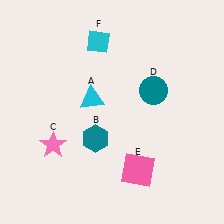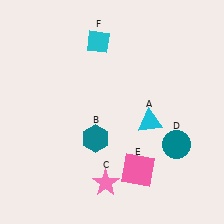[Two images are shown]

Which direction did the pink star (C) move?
The pink star (C) moved right.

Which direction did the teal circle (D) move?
The teal circle (D) moved down.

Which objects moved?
The objects that moved are: the cyan triangle (A), the pink star (C), the teal circle (D).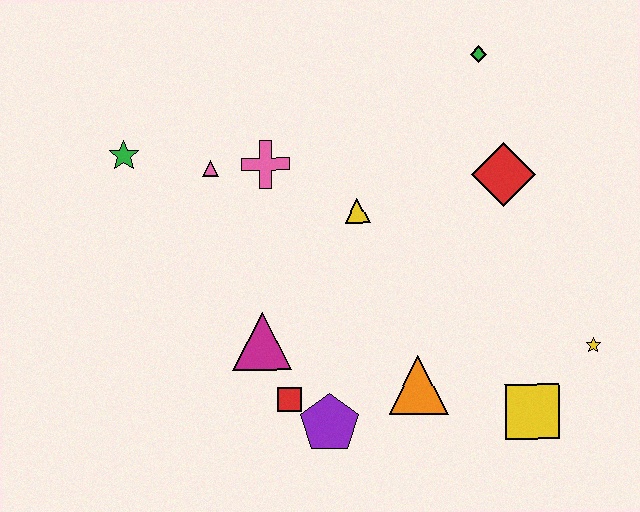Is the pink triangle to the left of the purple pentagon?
Yes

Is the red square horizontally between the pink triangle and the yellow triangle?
Yes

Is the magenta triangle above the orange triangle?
Yes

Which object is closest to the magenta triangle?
The red square is closest to the magenta triangle.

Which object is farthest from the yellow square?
The green star is farthest from the yellow square.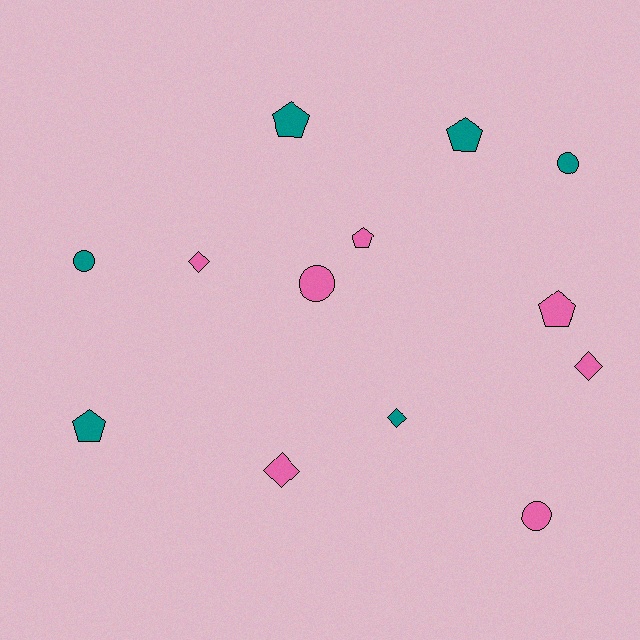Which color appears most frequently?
Pink, with 7 objects.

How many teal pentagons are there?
There are 3 teal pentagons.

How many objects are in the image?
There are 13 objects.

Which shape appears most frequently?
Pentagon, with 5 objects.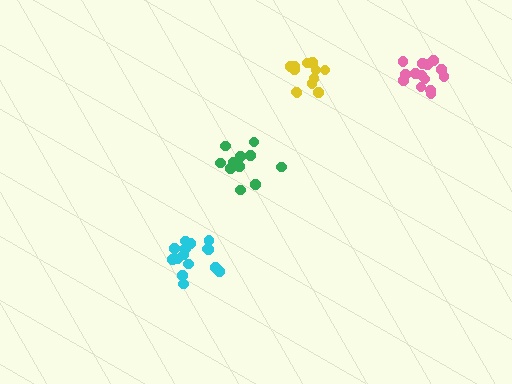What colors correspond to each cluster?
The clusters are colored: yellow, green, cyan, pink.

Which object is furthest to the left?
The cyan cluster is leftmost.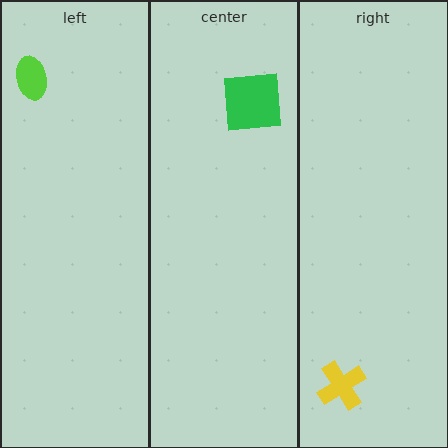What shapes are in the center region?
The green square.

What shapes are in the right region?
The yellow cross.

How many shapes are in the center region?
1.